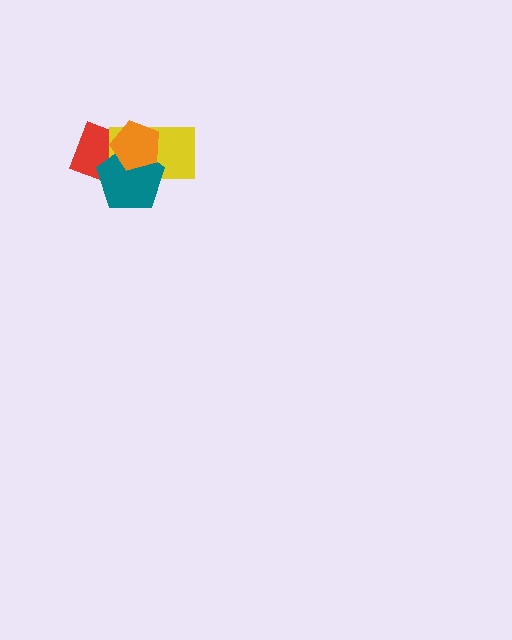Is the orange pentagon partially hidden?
No, no other shape covers it.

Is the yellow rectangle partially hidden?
Yes, it is partially covered by another shape.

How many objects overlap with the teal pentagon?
3 objects overlap with the teal pentagon.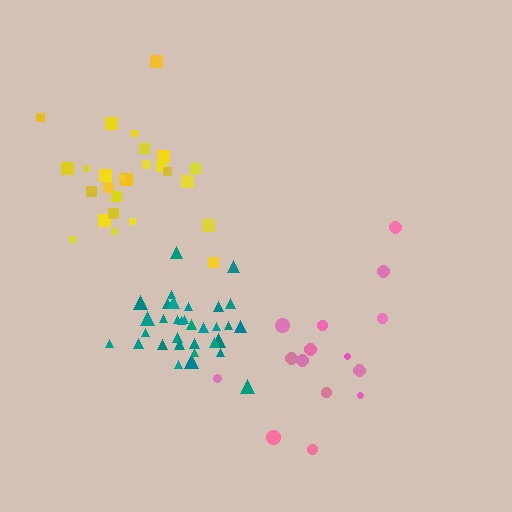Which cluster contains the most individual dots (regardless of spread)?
Teal (33).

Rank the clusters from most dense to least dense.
teal, yellow, pink.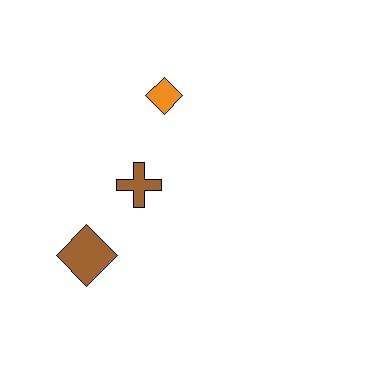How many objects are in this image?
There are 3 objects.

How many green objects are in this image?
There are no green objects.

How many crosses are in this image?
There is 1 cross.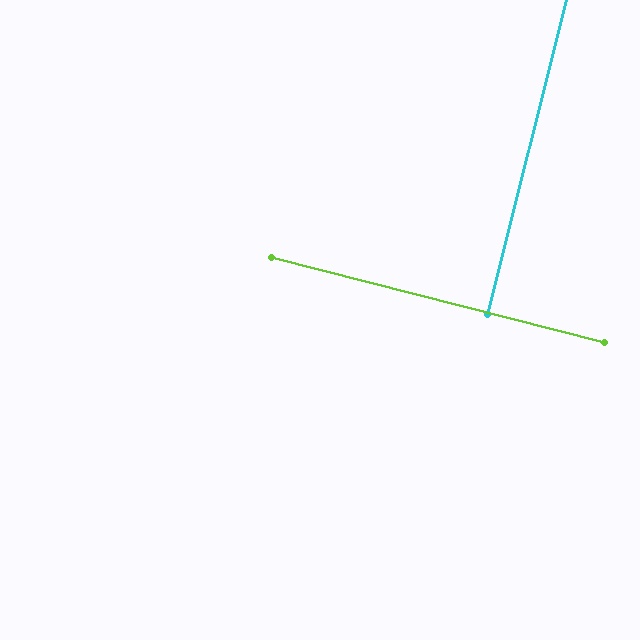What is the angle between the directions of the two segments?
Approximately 90 degrees.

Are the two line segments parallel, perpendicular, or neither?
Perpendicular — they meet at approximately 90°.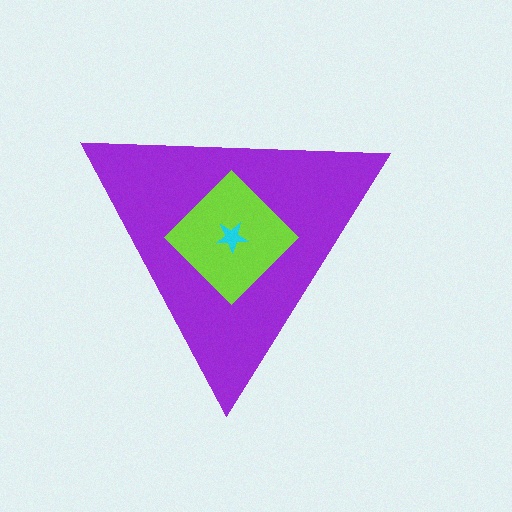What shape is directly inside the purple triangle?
The lime diamond.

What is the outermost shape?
The purple triangle.